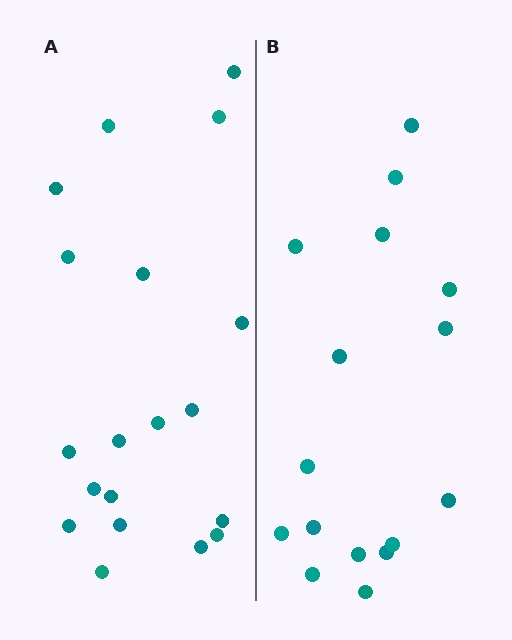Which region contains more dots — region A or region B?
Region A (the left region) has more dots.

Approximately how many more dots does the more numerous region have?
Region A has just a few more — roughly 2 or 3 more dots than region B.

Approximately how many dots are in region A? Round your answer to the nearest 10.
About 20 dots. (The exact count is 19, which rounds to 20.)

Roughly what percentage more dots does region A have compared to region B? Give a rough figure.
About 20% more.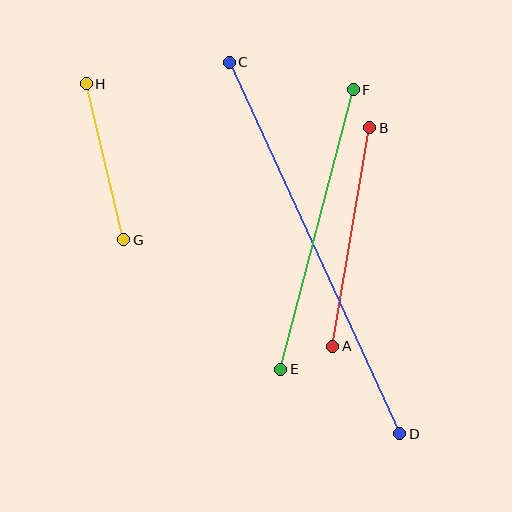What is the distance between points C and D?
The distance is approximately 409 pixels.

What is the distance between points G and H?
The distance is approximately 160 pixels.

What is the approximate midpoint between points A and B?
The midpoint is at approximately (351, 237) pixels.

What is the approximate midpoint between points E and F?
The midpoint is at approximately (317, 229) pixels.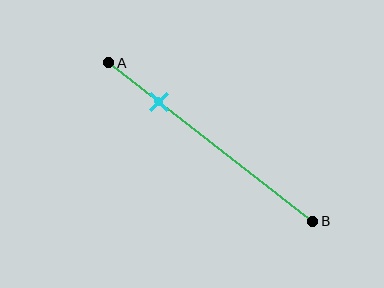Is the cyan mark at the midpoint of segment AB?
No, the mark is at about 25% from A, not at the 50% midpoint.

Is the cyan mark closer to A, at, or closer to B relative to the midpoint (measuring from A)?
The cyan mark is closer to point A than the midpoint of segment AB.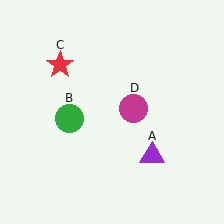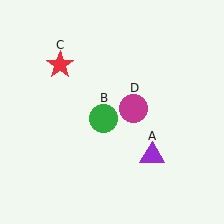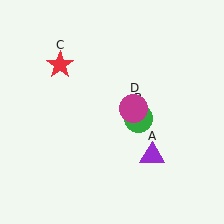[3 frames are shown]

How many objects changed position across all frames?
1 object changed position: green circle (object B).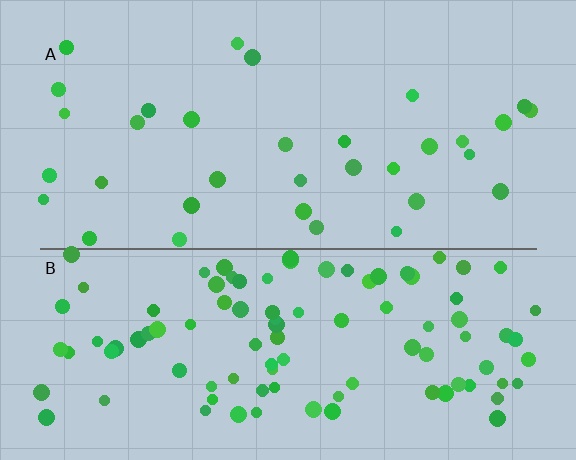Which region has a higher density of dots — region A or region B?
B (the bottom).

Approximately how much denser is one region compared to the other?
Approximately 3.0× — region B over region A.